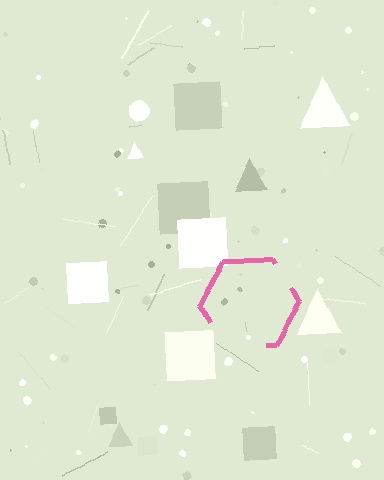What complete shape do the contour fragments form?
The contour fragments form a hexagon.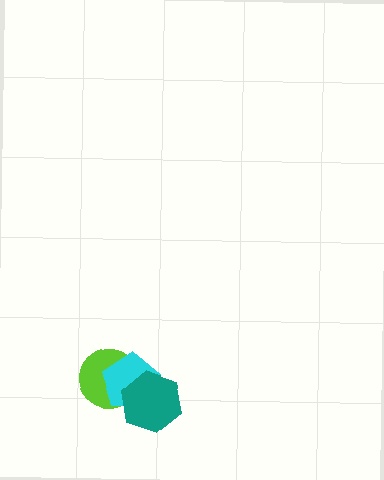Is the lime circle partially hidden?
Yes, it is partially covered by another shape.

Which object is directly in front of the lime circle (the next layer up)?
The cyan pentagon is directly in front of the lime circle.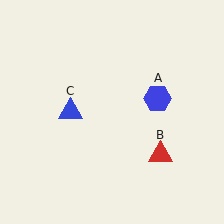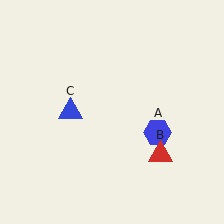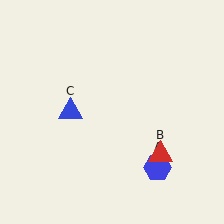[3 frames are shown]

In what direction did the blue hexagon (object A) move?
The blue hexagon (object A) moved down.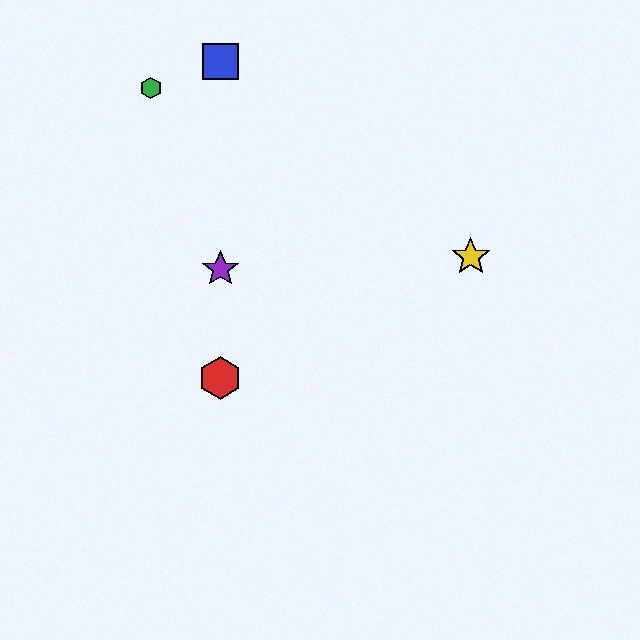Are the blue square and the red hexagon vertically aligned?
Yes, both are at x≈220.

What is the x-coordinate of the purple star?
The purple star is at x≈220.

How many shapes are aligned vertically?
3 shapes (the red hexagon, the blue square, the purple star) are aligned vertically.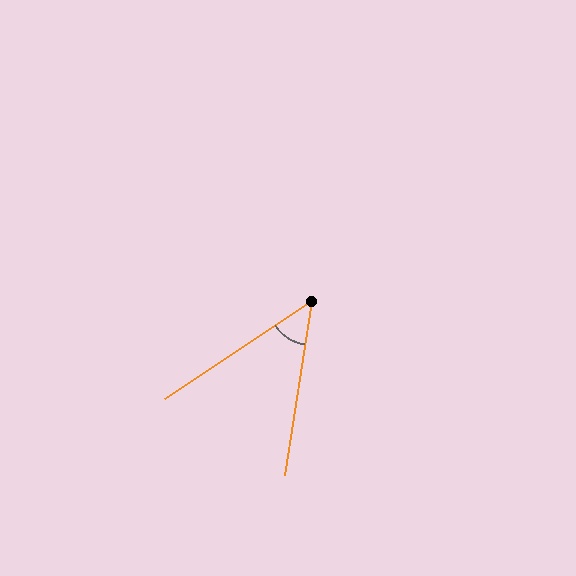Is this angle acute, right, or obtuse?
It is acute.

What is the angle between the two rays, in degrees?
Approximately 47 degrees.